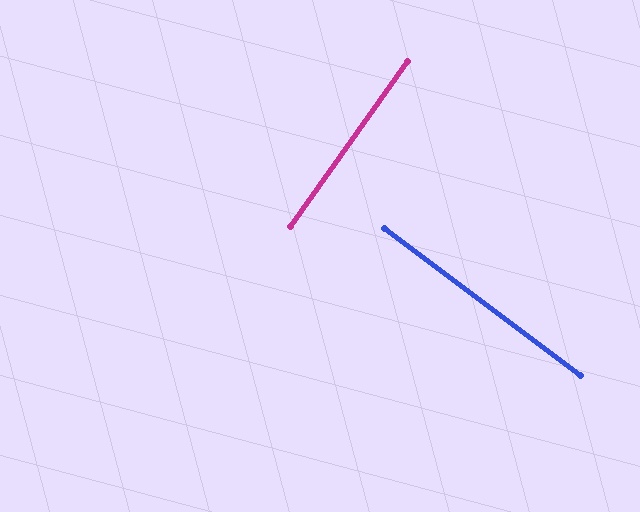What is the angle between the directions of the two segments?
Approximately 89 degrees.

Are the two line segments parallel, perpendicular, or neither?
Perpendicular — they meet at approximately 89°.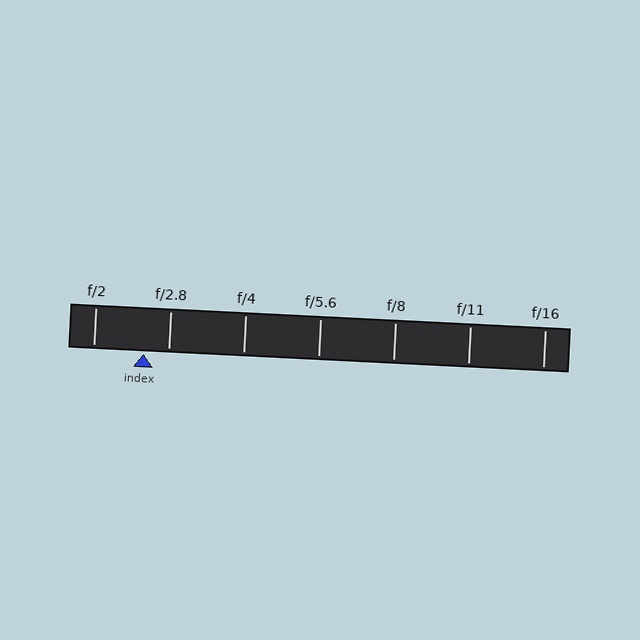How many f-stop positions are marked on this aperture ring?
There are 7 f-stop positions marked.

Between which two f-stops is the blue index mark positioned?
The index mark is between f/2 and f/2.8.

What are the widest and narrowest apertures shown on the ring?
The widest aperture shown is f/2 and the narrowest is f/16.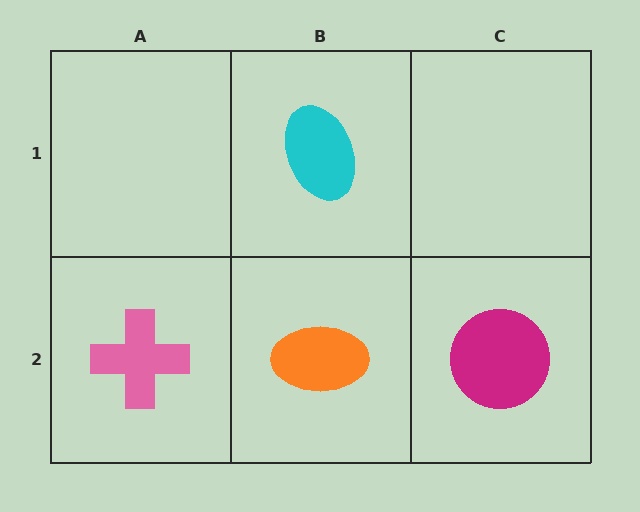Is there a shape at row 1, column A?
No, that cell is empty.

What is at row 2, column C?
A magenta circle.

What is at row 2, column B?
An orange ellipse.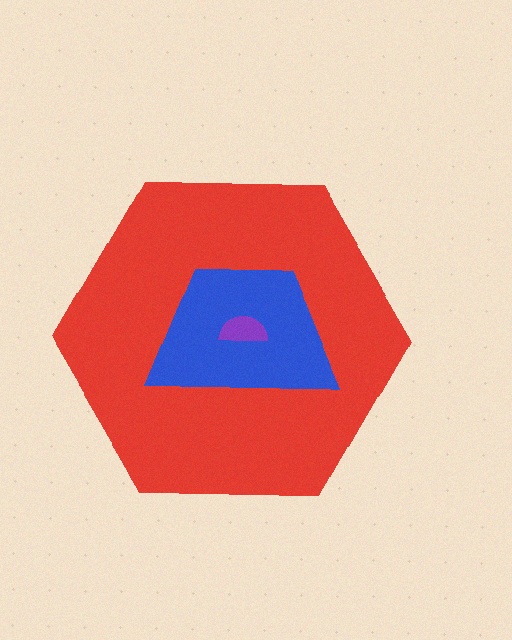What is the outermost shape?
The red hexagon.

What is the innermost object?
The purple semicircle.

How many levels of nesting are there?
3.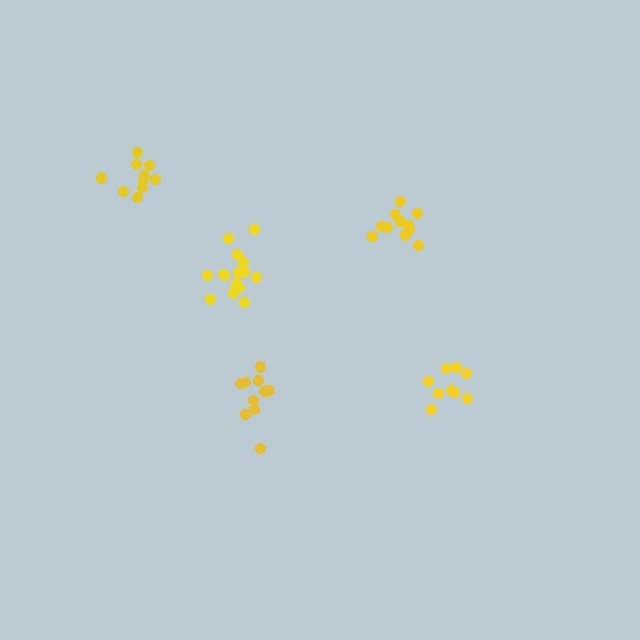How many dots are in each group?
Group 1: 12 dots, Group 2: 10 dots, Group 3: 10 dots, Group 4: 11 dots, Group 5: 16 dots (59 total).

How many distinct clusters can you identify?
There are 5 distinct clusters.